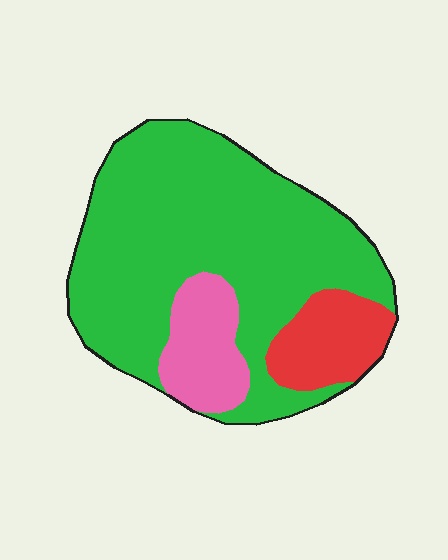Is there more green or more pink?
Green.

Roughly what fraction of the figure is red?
Red covers 13% of the figure.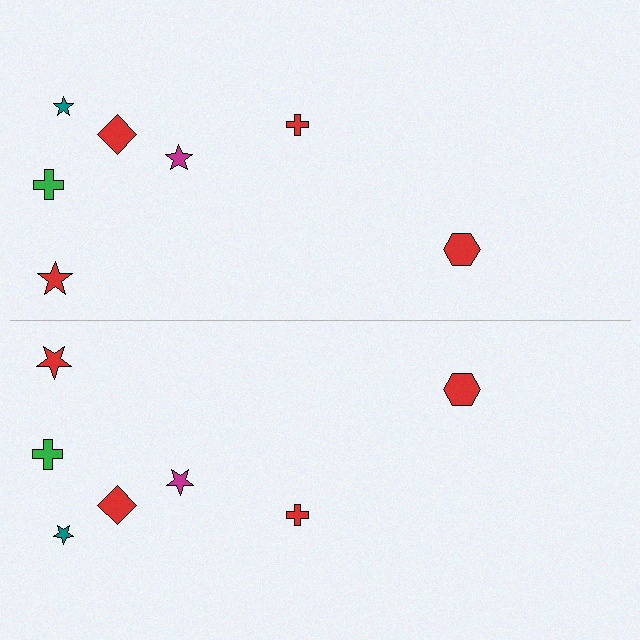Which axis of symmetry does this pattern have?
The pattern has a horizontal axis of symmetry running through the center of the image.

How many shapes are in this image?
There are 14 shapes in this image.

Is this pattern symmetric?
Yes, this pattern has bilateral (reflection) symmetry.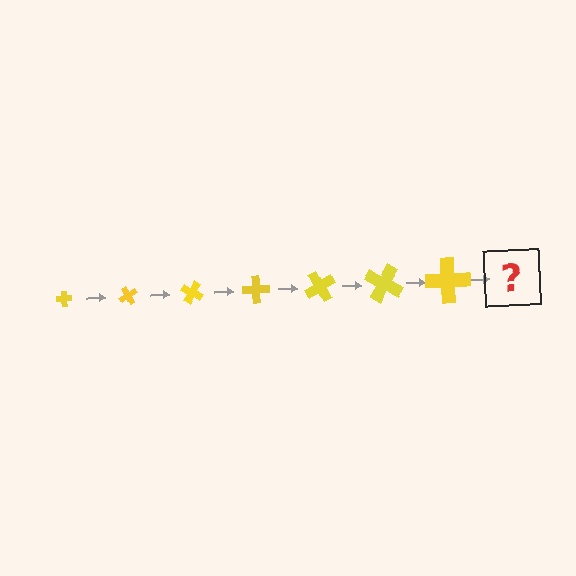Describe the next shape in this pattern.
It should be a cross, larger than the previous one and rotated 420 degrees from the start.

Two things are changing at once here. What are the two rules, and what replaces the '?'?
The two rules are that the cross grows larger each step and it rotates 60 degrees each step. The '?' should be a cross, larger than the previous one and rotated 420 degrees from the start.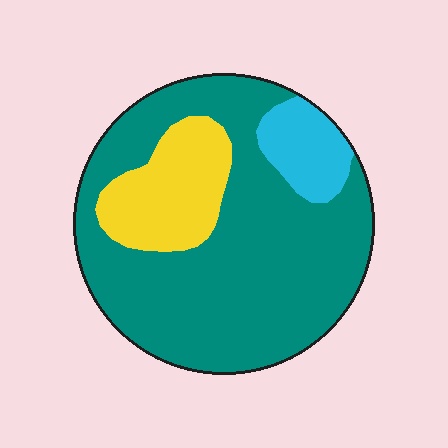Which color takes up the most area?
Teal, at roughly 75%.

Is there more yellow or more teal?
Teal.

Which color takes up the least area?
Cyan, at roughly 10%.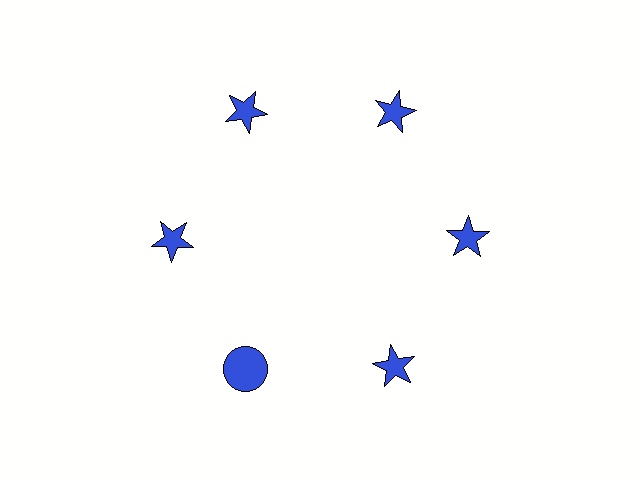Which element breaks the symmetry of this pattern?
The blue circle at roughly the 7 o'clock position breaks the symmetry. All other shapes are blue stars.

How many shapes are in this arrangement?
There are 6 shapes arranged in a ring pattern.